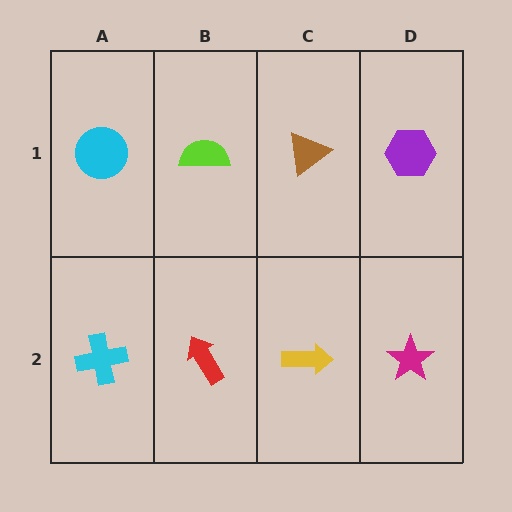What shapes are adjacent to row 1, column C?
A yellow arrow (row 2, column C), a lime semicircle (row 1, column B), a purple hexagon (row 1, column D).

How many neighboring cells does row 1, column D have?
2.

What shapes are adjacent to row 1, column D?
A magenta star (row 2, column D), a brown triangle (row 1, column C).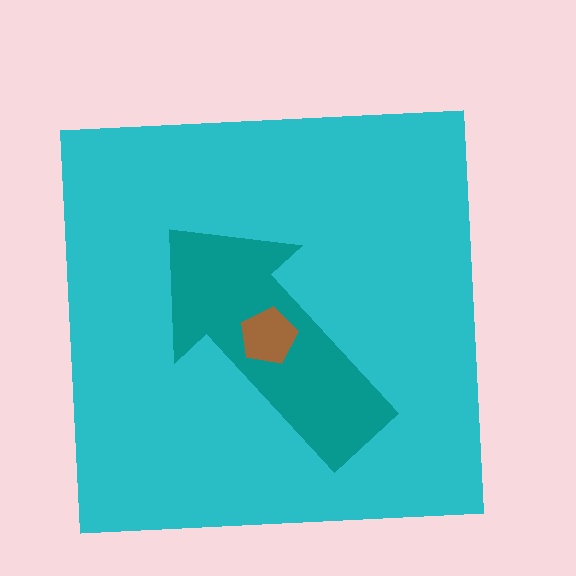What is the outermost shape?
The cyan square.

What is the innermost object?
The brown pentagon.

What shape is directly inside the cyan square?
The teal arrow.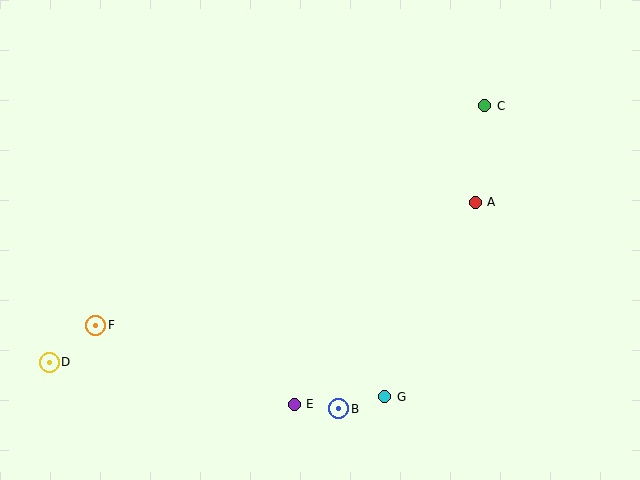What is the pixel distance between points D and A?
The distance between D and A is 455 pixels.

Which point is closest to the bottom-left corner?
Point D is closest to the bottom-left corner.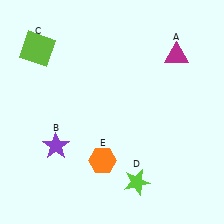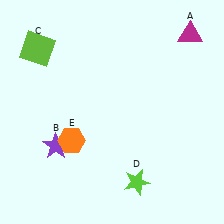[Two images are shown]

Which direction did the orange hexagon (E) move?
The orange hexagon (E) moved left.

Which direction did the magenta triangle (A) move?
The magenta triangle (A) moved up.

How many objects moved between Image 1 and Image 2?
2 objects moved between the two images.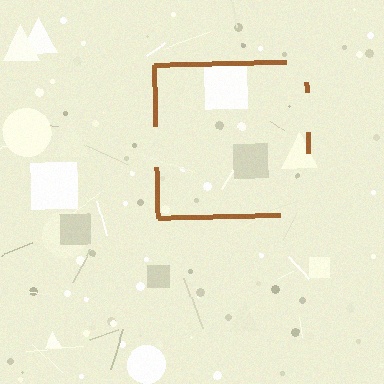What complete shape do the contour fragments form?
The contour fragments form a square.